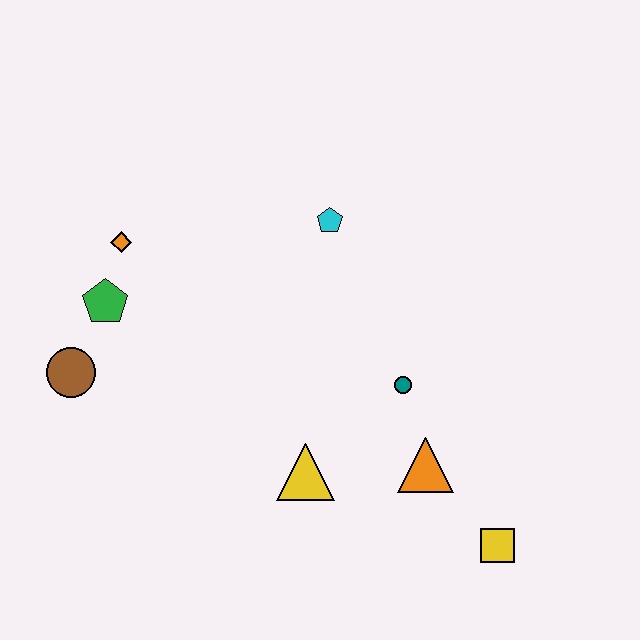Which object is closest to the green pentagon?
The orange diamond is closest to the green pentagon.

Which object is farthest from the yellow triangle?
The orange diamond is farthest from the yellow triangle.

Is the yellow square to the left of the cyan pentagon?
No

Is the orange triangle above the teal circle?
No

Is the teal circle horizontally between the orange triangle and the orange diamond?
Yes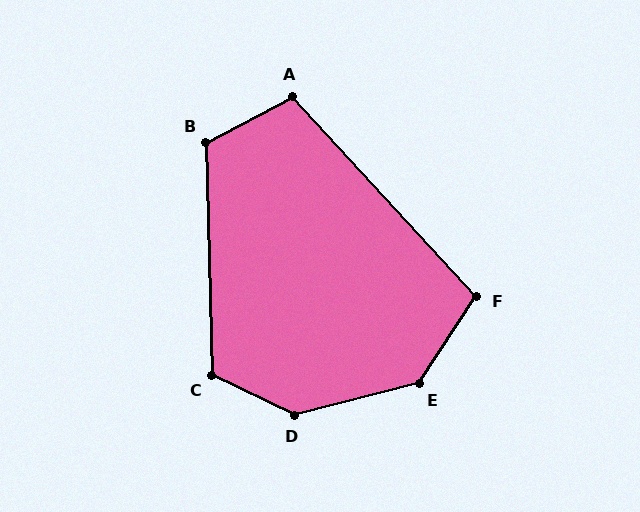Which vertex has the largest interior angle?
D, at approximately 140 degrees.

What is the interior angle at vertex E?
Approximately 138 degrees (obtuse).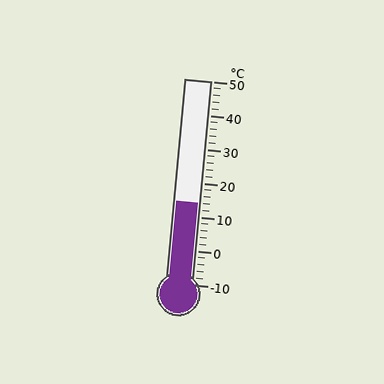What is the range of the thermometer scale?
The thermometer scale ranges from -10°C to 50°C.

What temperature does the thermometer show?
The thermometer shows approximately 14°C.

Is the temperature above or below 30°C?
The temperature is below 30°C.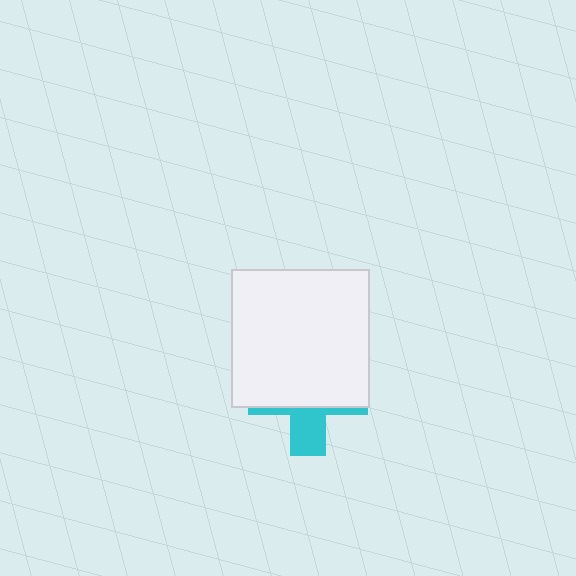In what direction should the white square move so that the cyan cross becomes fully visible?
The white square should move up. That is the shortest direction to clear the overlap and leave the cyan cross fully visible.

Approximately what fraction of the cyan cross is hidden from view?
Roughly 68% of the cyan cross is hidden behind the white square.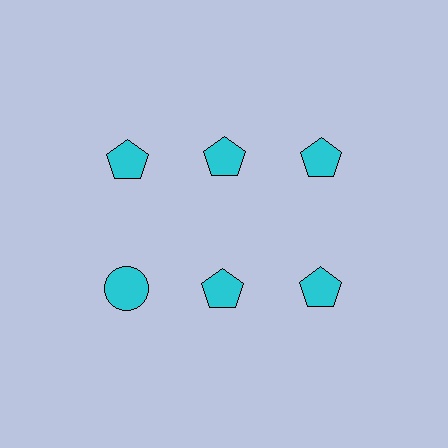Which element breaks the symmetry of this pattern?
The cyan circle in the second row, leftmost column breaks the symmetry. All other shapes are cyan pentagons.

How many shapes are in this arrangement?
There are 6 shapes arranged in a grid pattern.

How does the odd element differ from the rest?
It has a different shape: circle instead of pentagon.